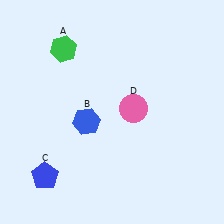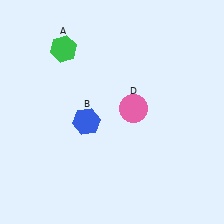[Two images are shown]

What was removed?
The blue pentagon (C) was removed in Image 2.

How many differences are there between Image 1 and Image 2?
There is 1 difference between the two images.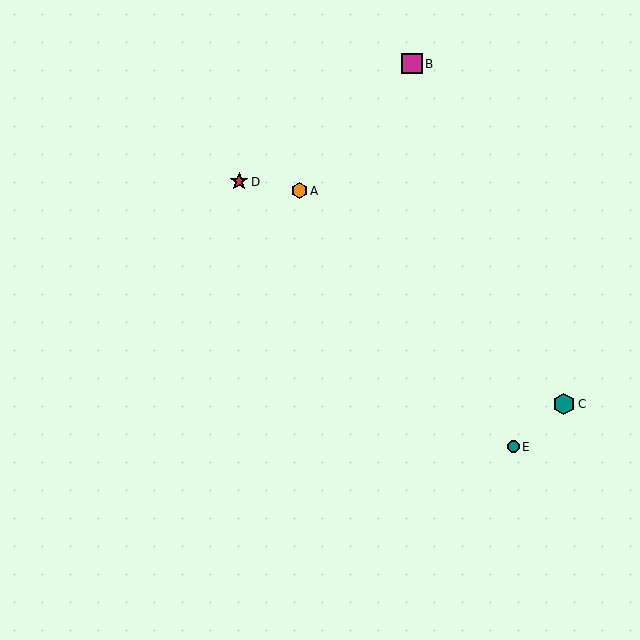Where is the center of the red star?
The center of the red star is at (239, 182).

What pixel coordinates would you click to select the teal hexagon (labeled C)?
Click at (564, 404) to select the teal hexagon C.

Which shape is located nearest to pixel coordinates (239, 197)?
The red star (labeled D) at (239, 182) is nearest to that location.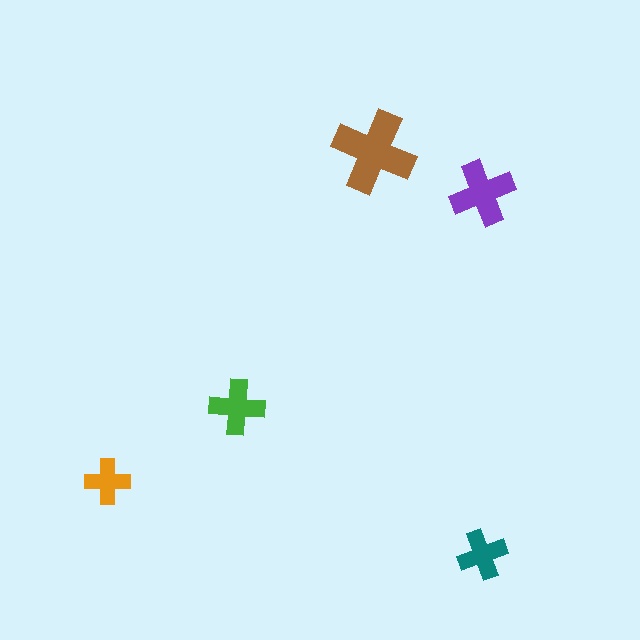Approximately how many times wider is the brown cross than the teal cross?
About 1.5 times wider.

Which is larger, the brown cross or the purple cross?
The brown one.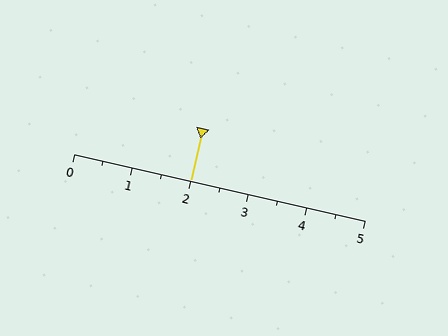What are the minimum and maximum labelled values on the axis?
The axis runs from 0 to 5.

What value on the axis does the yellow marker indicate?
The marker indicates approximately 2.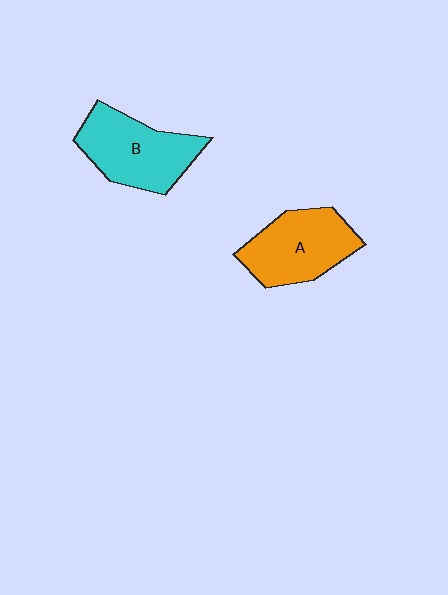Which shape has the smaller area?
Shape A (orange).